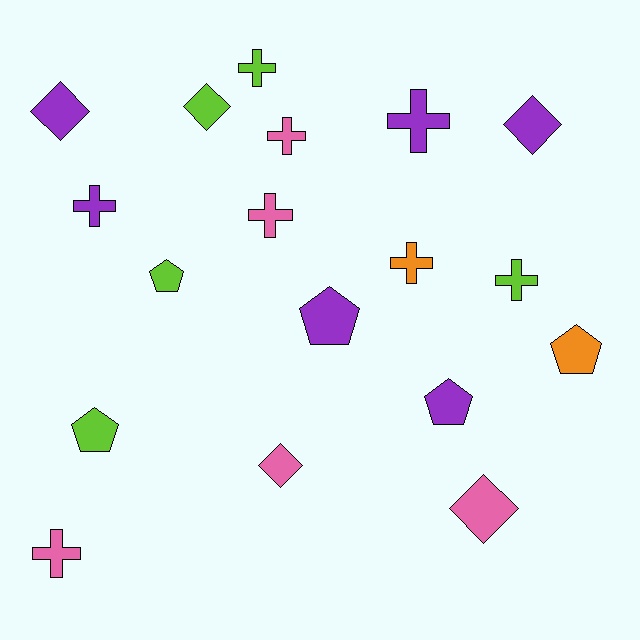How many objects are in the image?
There are 18 objects.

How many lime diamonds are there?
There is 1 lime diamond.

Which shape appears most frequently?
Cross, with 8 objects.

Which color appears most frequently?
Purple, with 6 objects.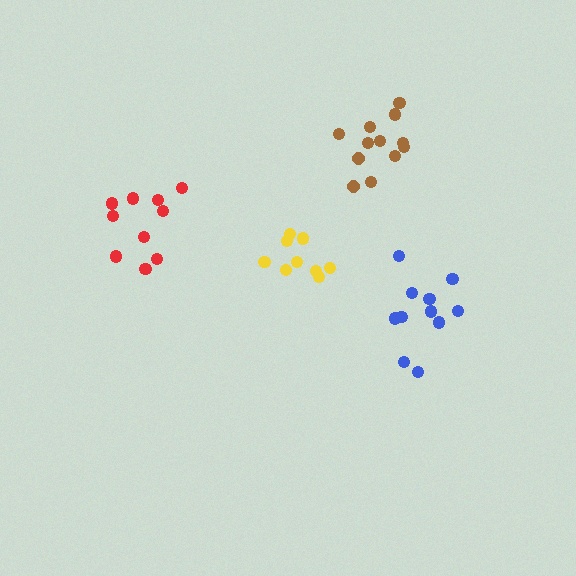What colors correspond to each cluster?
The clusters are colored: brown, blue, red, yellow.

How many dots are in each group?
Group 1: 12 dots, Group 2: 11 dots, Group 3: 10 dots, Group 4: 9 dots (42 total).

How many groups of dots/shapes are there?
There are 4 groups.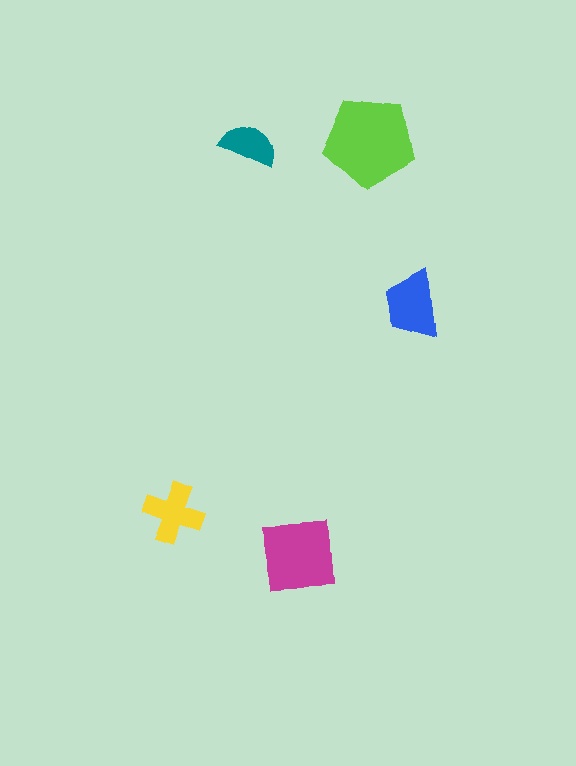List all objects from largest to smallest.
The lime pentagon, the magenta square, the blue trapezoid, the yellow cross, the teal semicircle.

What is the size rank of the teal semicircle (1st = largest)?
5th.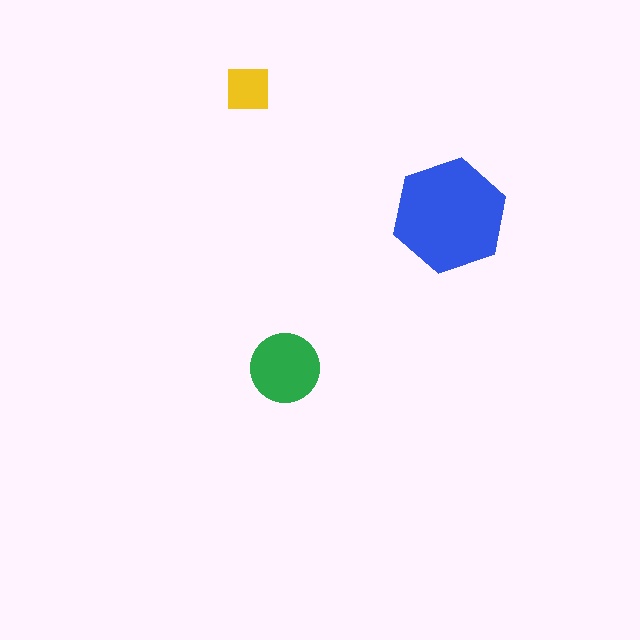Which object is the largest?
The blue hexagon.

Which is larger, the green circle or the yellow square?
The green circle.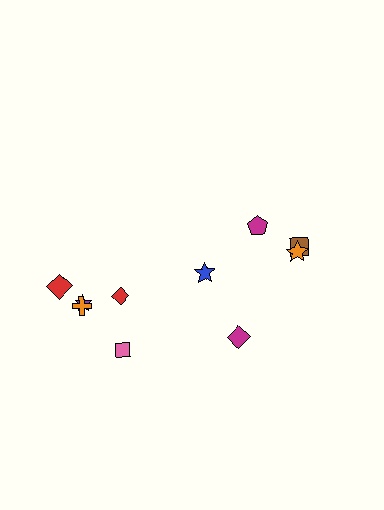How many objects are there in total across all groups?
There are 10 objects.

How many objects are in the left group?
There are 6 objects.